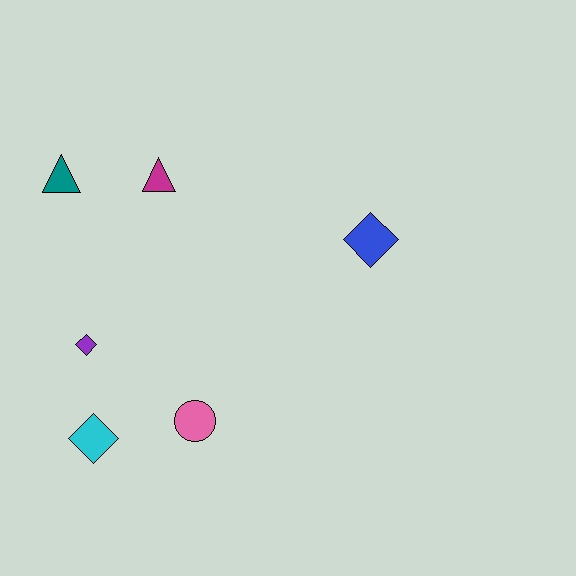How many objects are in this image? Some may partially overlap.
There are 6 objects.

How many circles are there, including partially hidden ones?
There is 1 circle.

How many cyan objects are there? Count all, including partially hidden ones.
There is 1 cyan object.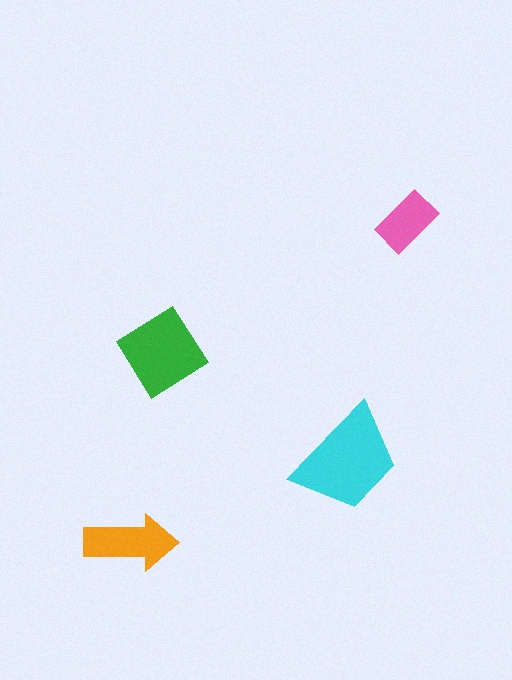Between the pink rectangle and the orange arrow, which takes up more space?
The orange arrow.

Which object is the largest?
The cyan trapezoid.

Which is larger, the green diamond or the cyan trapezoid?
The cyan trapezoid.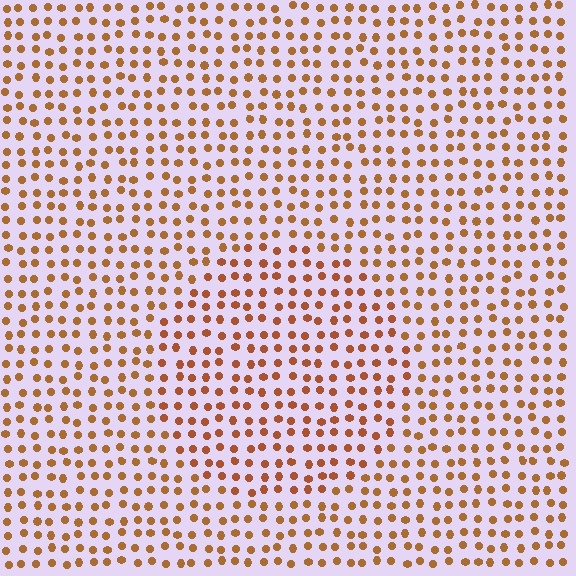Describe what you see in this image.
The image is filled with small brown elements in a uniform arrangement. A circle-shaped region is visible where the elements are tinted to a slightly different hue, forming a subtle color boundary.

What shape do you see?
I see a circle.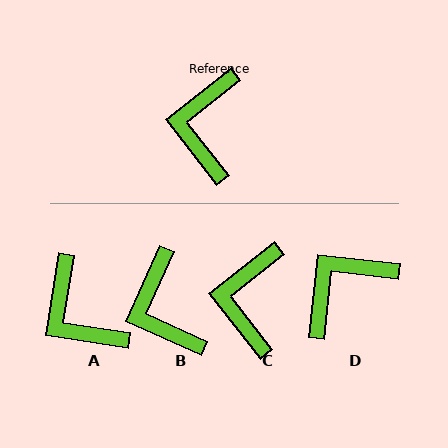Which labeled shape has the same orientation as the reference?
C.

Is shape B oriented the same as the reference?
No, it is off by about 28 degrees.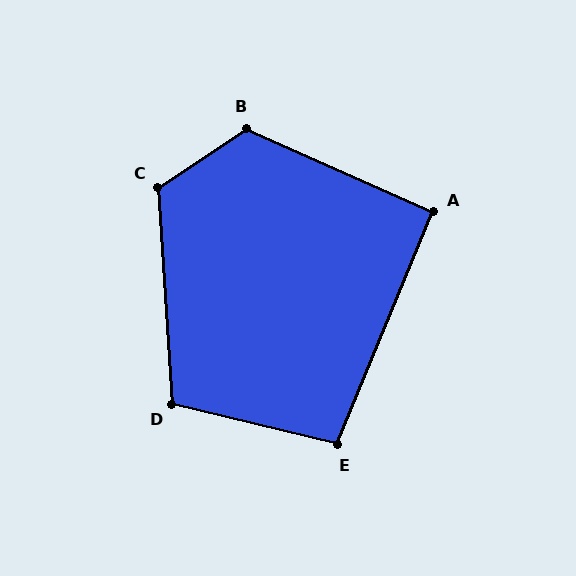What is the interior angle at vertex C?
Approximately 120 degrees (obtuse).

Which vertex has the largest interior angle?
B, at approximately 123 degrees.